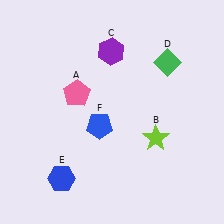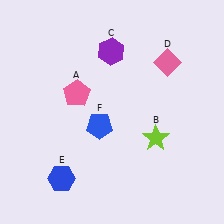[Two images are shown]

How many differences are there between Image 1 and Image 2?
There is 1 difference between the two images.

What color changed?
The diamond (D) changed from green in Image 1 to pink in Image 2.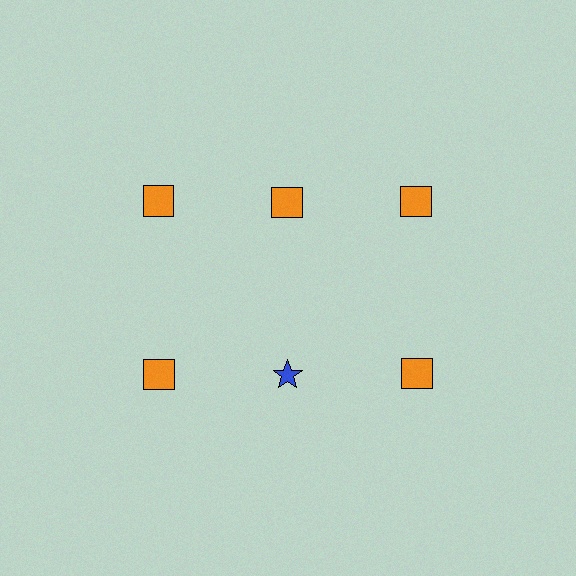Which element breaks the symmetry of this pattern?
The blue star in the second row, second from left column breaks the symmetry. All other shapes are orange squares.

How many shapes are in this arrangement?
There are 6 shapes arranged in a grid pattern.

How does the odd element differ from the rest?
It differs in both color (blue instead of orange) and shape (star instead of square).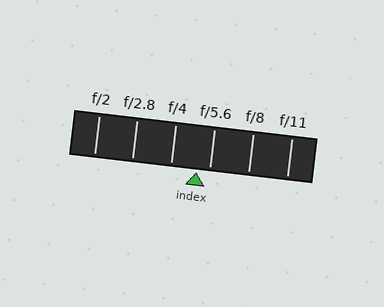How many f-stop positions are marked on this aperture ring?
There are 6 f-stop positions marked.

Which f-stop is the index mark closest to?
The index mark is closest to f/5.6.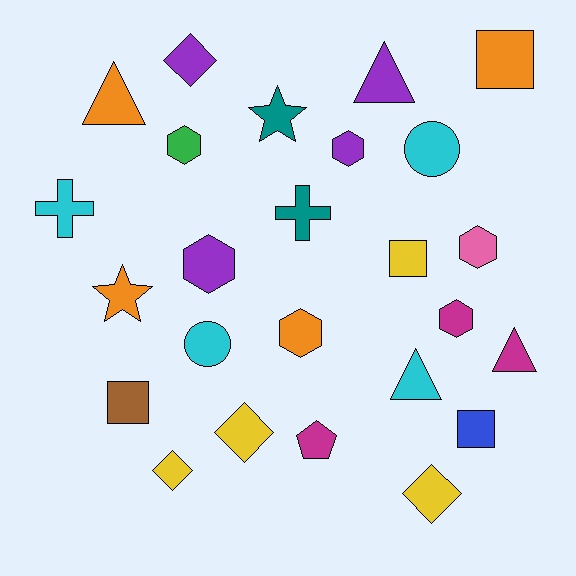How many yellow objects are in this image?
There are 4 yellow objects.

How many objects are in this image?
There are 25 objects.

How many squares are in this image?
There are 4 squares.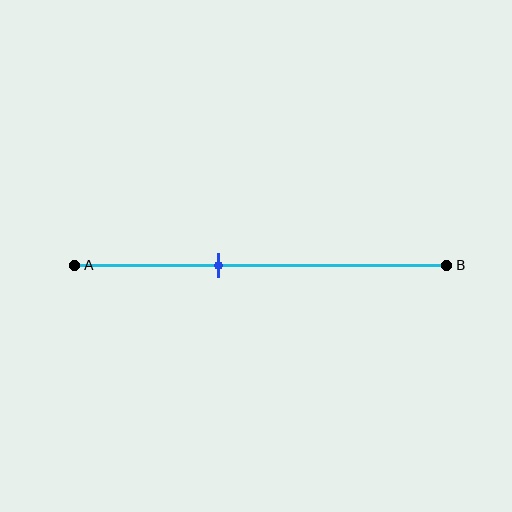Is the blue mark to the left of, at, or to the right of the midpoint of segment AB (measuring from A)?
The blue mark is to the left of the midpoint of segment AB.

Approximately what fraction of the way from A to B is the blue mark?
The blue mark is approximately 40% of the way from A to B.